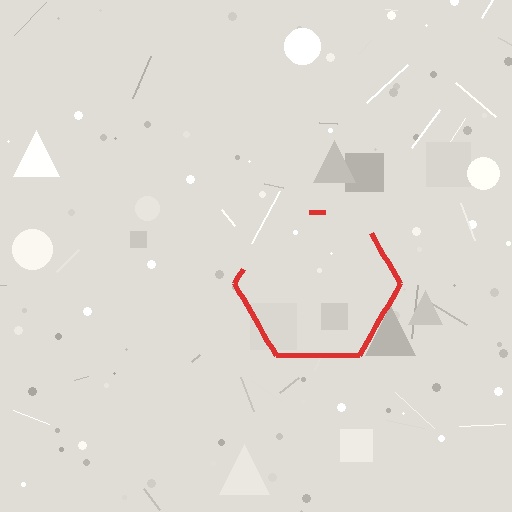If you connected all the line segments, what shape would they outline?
They would outline a hexagon.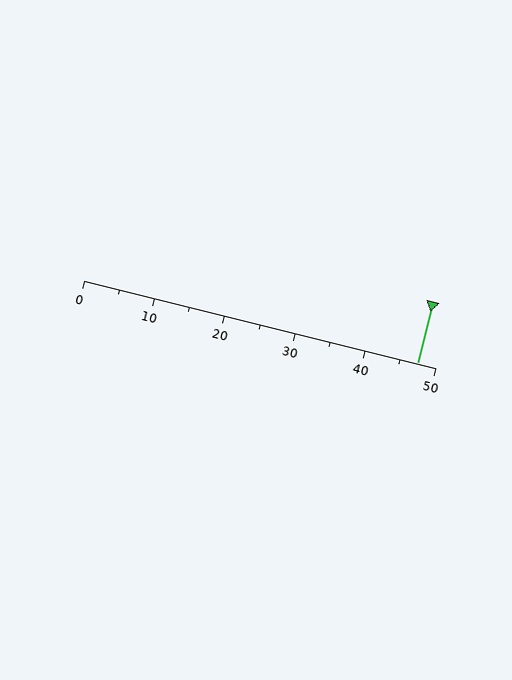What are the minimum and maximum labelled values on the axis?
The axis runs from 0 to 50.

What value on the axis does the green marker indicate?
The marker indicates approximately 47.5.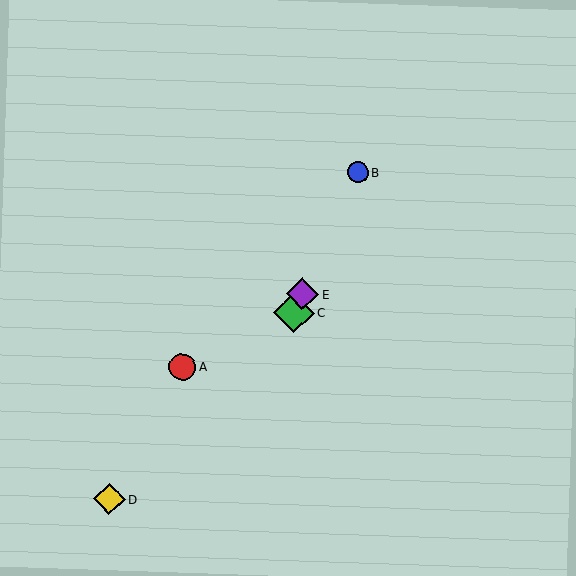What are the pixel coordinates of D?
Object D is at (109, 499).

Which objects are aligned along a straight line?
Objects B, C, E are aligned along a straight line.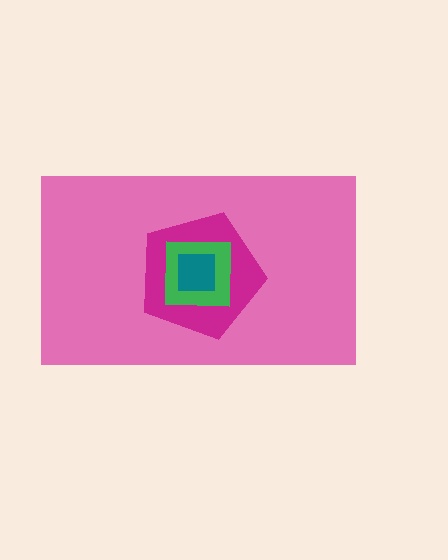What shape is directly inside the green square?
The teal square.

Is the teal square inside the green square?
Yes.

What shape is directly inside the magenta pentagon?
The green square.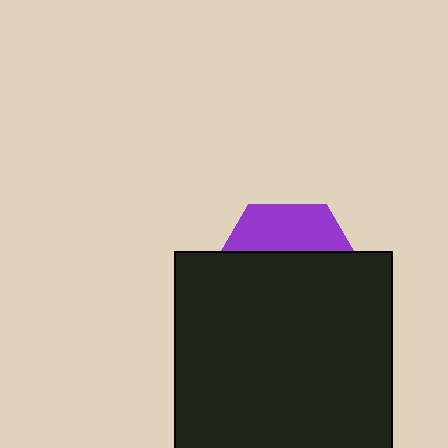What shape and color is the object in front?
The object in front is a black square.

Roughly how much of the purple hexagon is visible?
A small part of it is visible (roughly 32%).